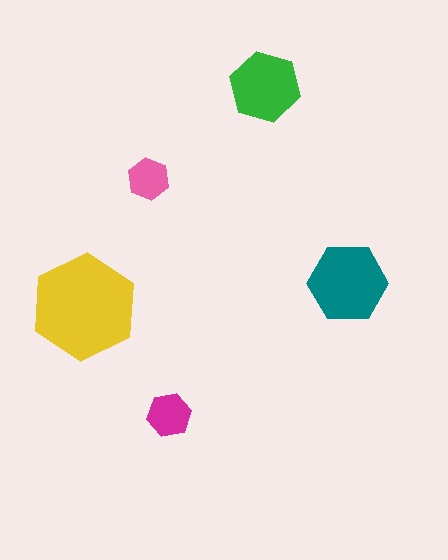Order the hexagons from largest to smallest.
the yellow one, the teal one, the green one, the magenta one, the pink one.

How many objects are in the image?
There are 5 objects in the image.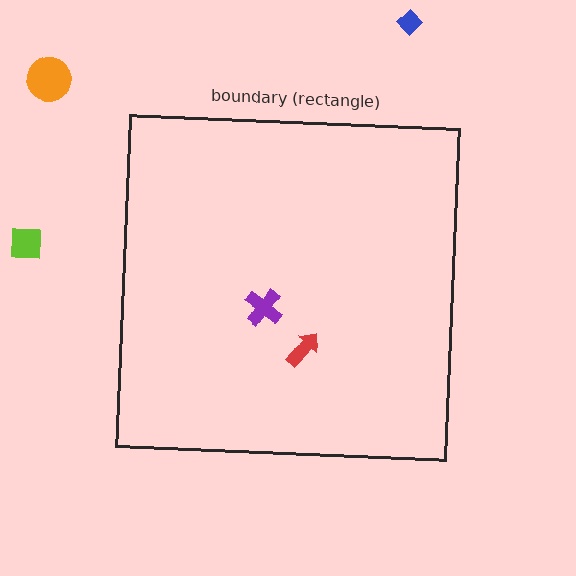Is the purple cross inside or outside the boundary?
Inside.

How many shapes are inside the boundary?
2 inside, 3 outside.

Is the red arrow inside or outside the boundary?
Inside.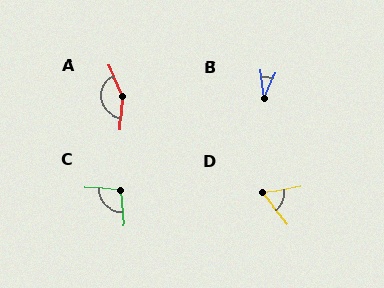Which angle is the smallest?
B, at approximately 31 degrees.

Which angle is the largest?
A, at approximately 153 degrees.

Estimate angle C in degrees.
Approximately 99 degrees.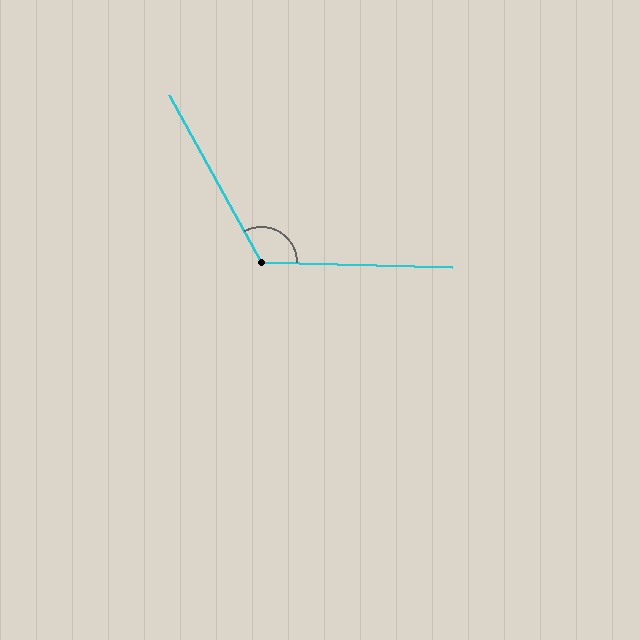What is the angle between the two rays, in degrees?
Approximately 120 degrees.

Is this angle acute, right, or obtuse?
It is obtuse.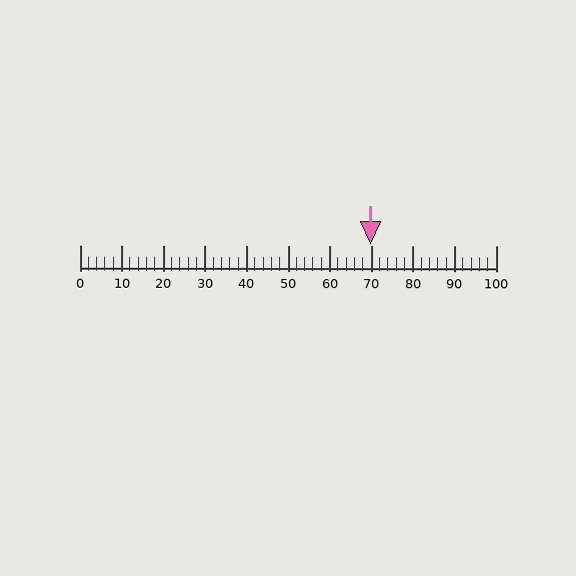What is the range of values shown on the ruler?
The ruler shows values from 0 to 100.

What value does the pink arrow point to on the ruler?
The pink arrow points to approximately 70.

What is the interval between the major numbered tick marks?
The major tick marks are spaced 10 units apart.